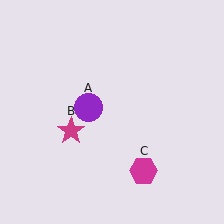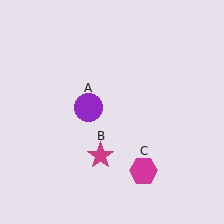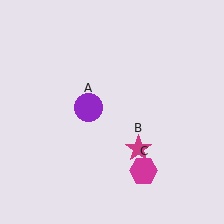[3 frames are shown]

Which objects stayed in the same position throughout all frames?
Purple circle (object A) and magenta hexagon (object C) remained stationary.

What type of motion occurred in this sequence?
The magenta star (object B) rotated counterclockwise around the center of the scene.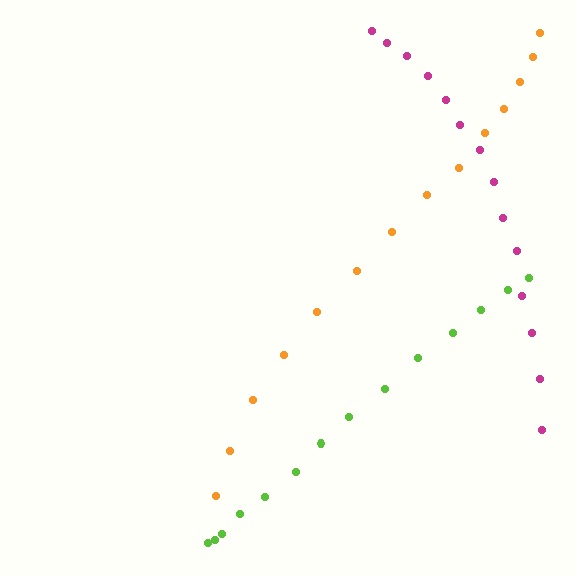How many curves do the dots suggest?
There are 3 distinct paths.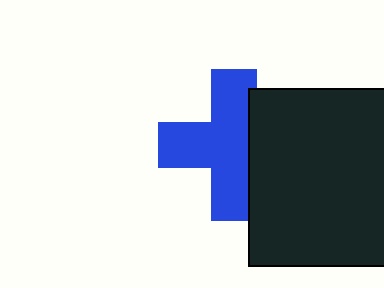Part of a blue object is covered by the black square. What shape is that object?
It is a cross.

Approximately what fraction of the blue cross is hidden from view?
Roughly 31% of the blue cross is hidden behind the black square.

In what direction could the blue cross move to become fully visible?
The blue cross could move left. That would shift it out from behind the black square entirely.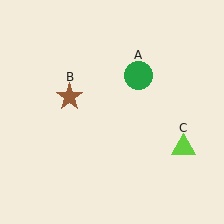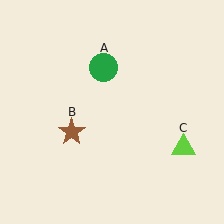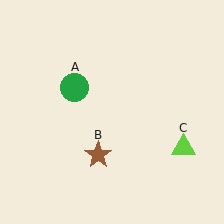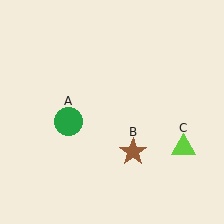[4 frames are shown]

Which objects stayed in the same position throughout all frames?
Lime triangle (object C) remained stationary.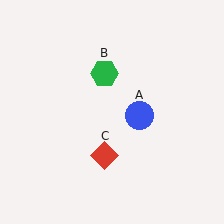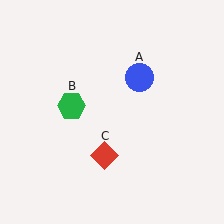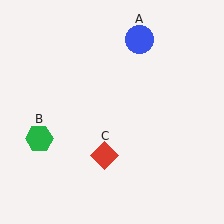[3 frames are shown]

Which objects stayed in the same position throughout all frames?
Red diamond (object C) remained stationary.